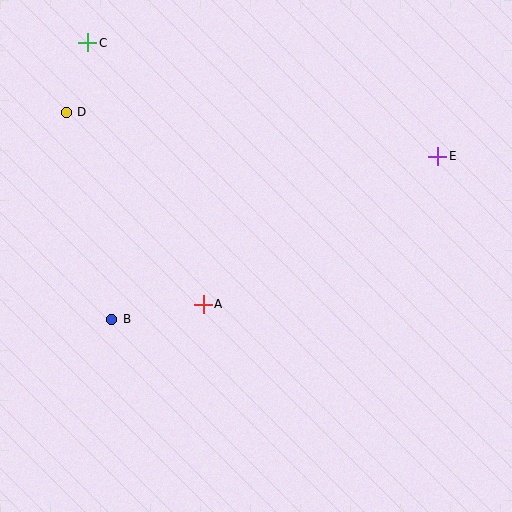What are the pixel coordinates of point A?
Point A is at (203, 304).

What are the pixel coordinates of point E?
Point E is at (438, 156).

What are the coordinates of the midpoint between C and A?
The midpoint between C and A is at (145, 174).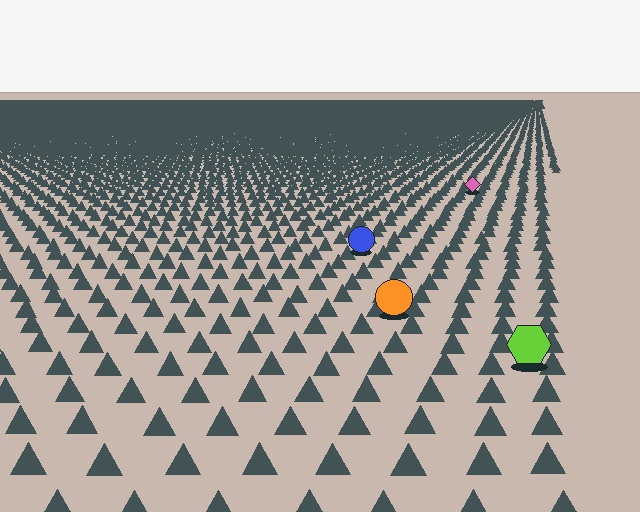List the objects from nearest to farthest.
From nearest to farthest: the lime hexagon, the orange circle, the blue circle, the pink diamond.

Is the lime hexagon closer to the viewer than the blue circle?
Yes. The lime hexagon is closer — you can tell from the texture gradient: the ground texture is coarser near it.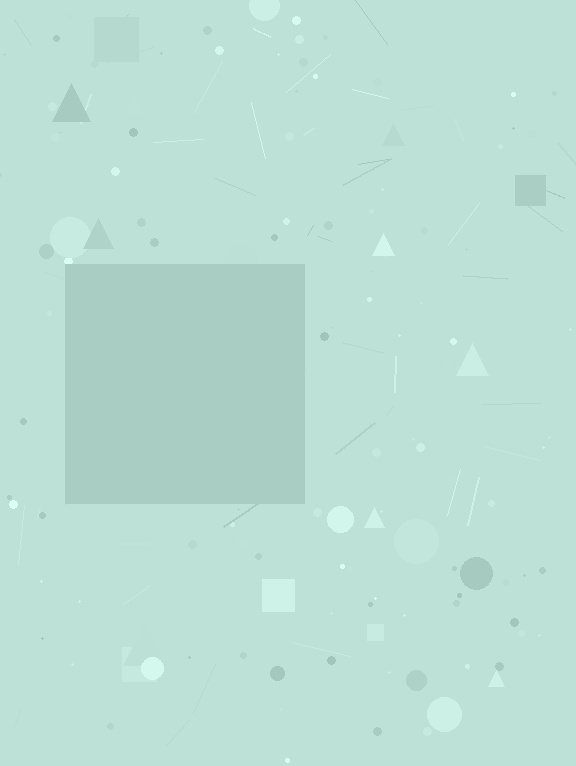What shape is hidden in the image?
A square is hidden in the image.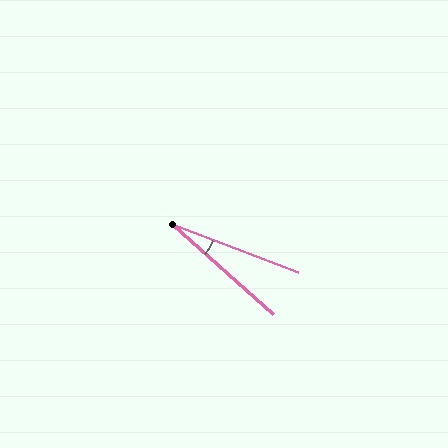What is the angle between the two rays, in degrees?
Approximately 21 degrees.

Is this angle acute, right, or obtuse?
It is acute.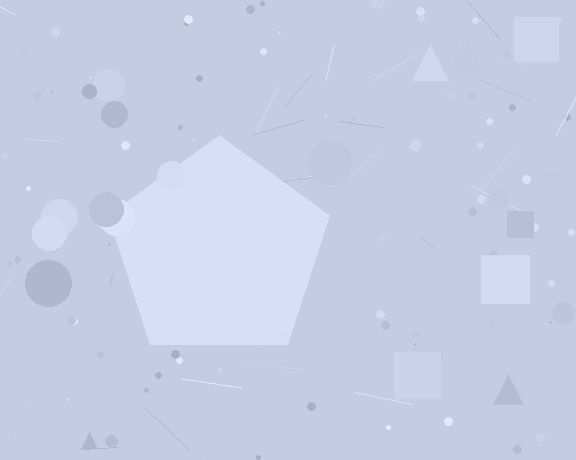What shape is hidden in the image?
A pentagon is hidden in the image.